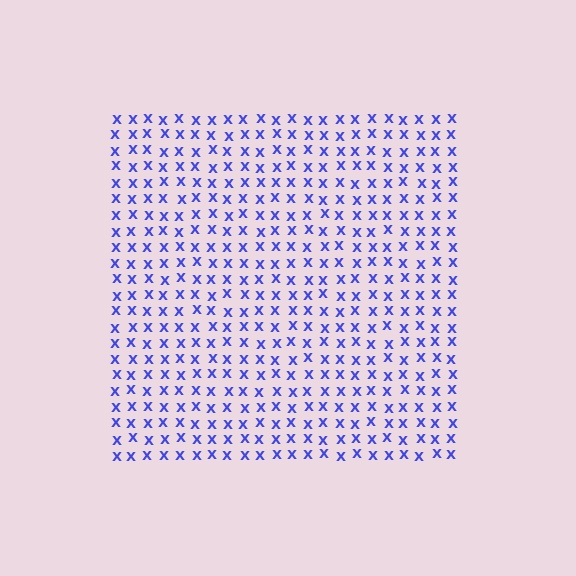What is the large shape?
The large shape is a square.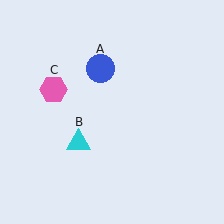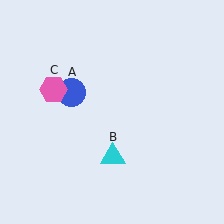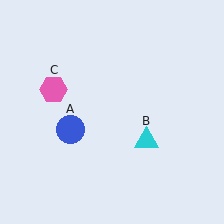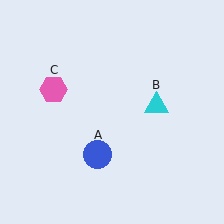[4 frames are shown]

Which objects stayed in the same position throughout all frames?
Pink hexagon (object C) remained stationary.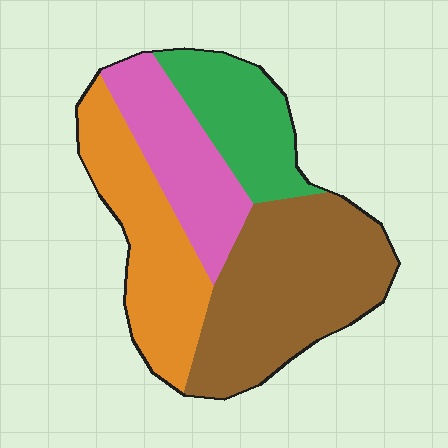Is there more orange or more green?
Orange.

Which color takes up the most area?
Brown, at roughly 35%.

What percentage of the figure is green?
Green covers around 20% of the figure.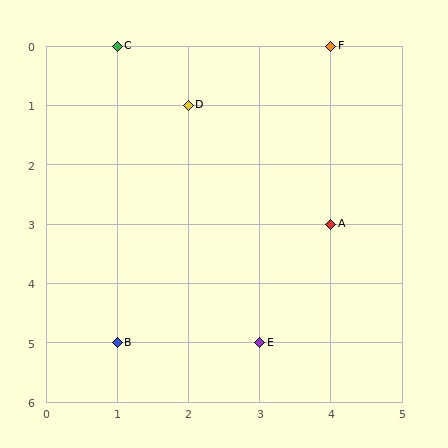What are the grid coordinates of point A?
Point A is at grid coordinates (4, 3).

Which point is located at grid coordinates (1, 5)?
Point B is at (1, 5).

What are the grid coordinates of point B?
Point B is at grid coordinates (1, 5).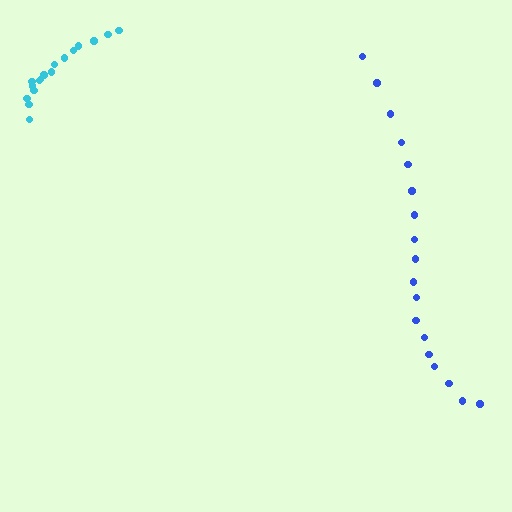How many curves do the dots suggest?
There are 2 distinct paths.